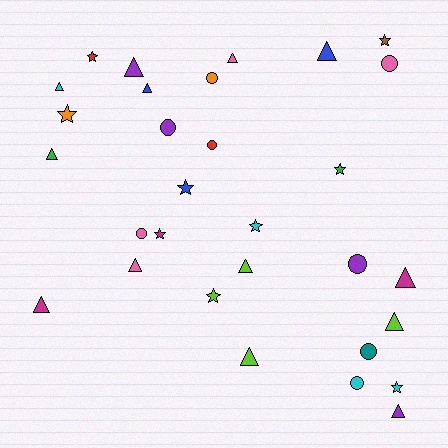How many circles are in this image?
There are 8 circles.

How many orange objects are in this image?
There are 2 orange objects.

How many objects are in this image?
There are 30 objects.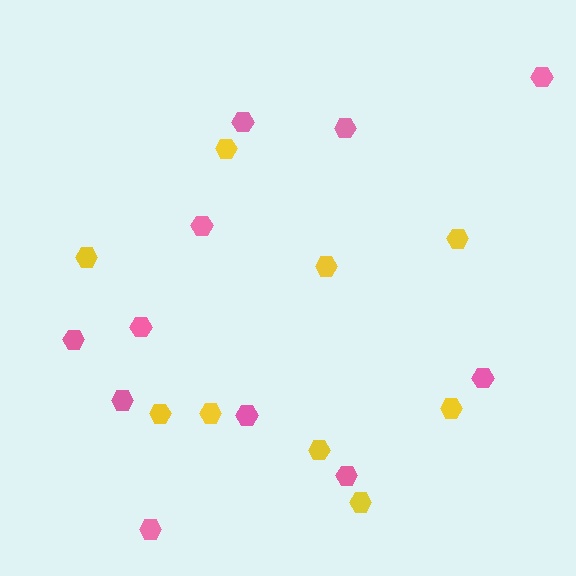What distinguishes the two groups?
There are 2 groups: one group of yellow hexagons (9) and one group of pink hexagons (11).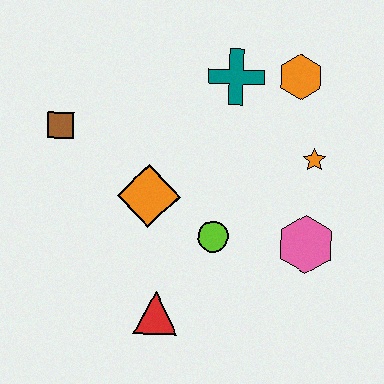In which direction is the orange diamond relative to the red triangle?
The orange diamond is above the red triangle.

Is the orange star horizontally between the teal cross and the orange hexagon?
No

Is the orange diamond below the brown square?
Yes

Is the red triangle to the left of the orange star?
Yes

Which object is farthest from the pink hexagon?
The brown square is farthest from the pink hexagon.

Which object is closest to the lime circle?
The orange diamond is closest to the lime circle.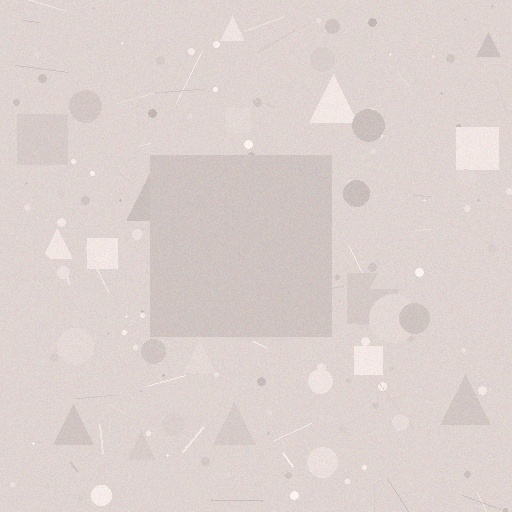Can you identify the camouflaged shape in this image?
The camouflaged shape is a square.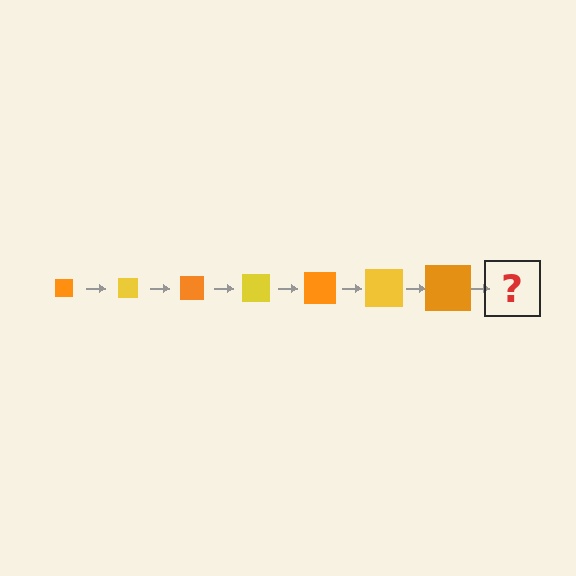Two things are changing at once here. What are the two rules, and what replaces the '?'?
The two rules are that the square grows larger each step and the color cycles through orange and yellow. The '?' should be a yellow square, larger than the previous one.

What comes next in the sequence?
The next element should be a yellow square, larger than the previous one.